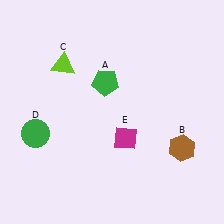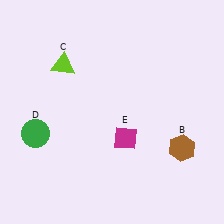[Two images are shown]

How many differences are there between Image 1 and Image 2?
There is 1 difference between the two images.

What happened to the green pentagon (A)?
The green pentagon (A) was removed in Image 2. It was in the top-left area of Image 1.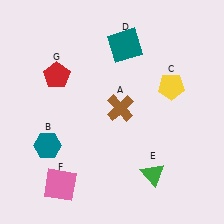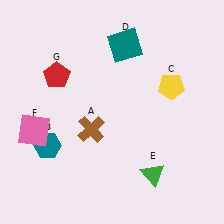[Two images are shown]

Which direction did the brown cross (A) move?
The brown cross (A) moved left.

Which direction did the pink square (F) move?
The pink square (F) moved up.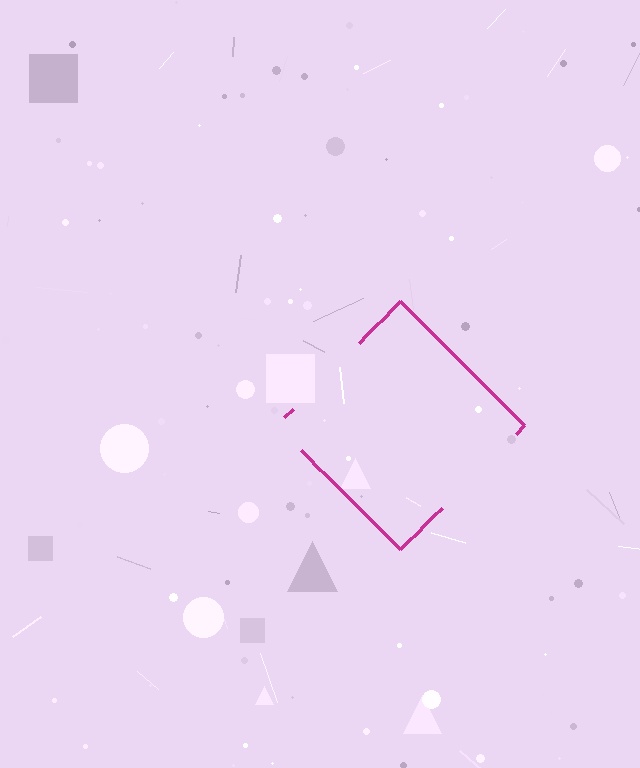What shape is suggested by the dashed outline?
The dashed outline suggests a diamond.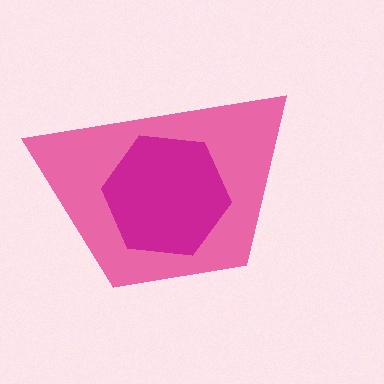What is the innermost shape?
The magenta hexagon.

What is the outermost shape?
The pink trapezoid.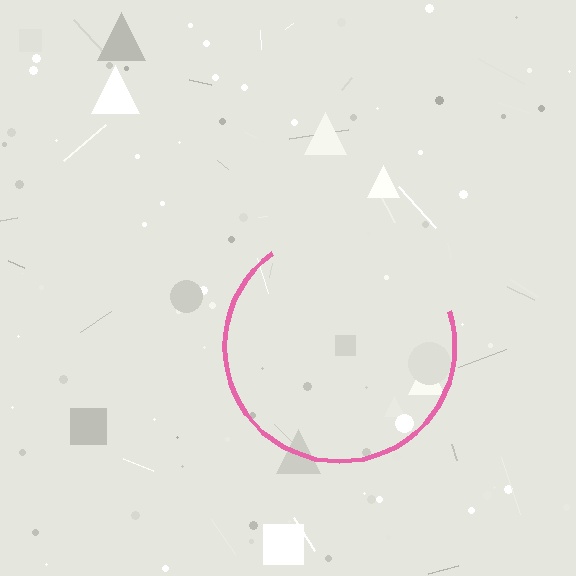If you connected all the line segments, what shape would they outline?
They would outline a circle.